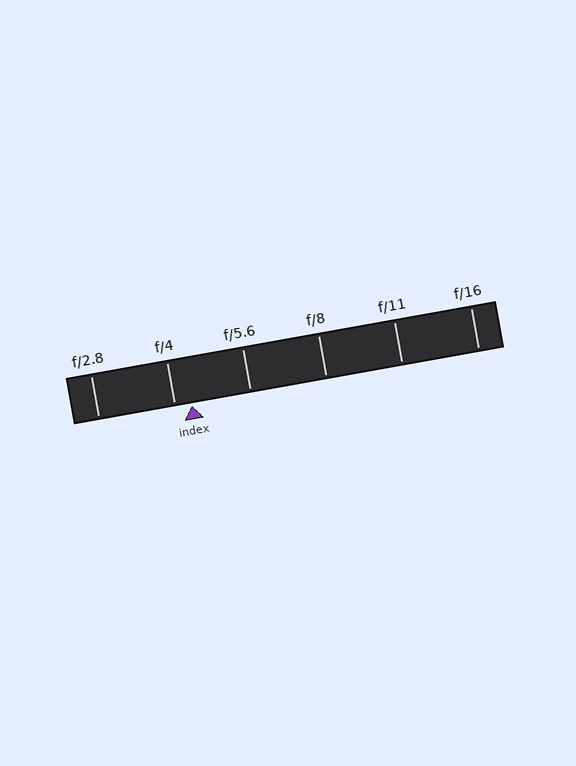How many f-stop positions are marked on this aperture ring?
There are 6 f-stop positions marked.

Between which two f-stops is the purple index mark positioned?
The index mark is between f/4 and f/5.6.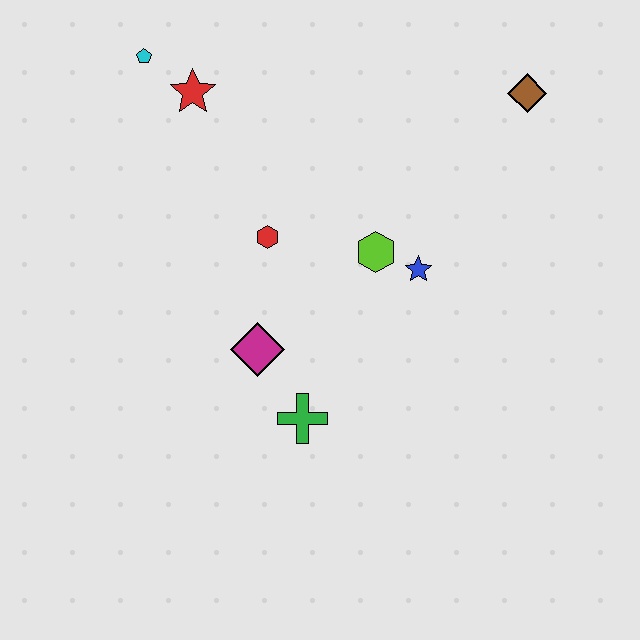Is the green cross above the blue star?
No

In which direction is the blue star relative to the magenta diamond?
The blue star is to the right of the magenta diamond.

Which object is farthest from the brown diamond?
The green cross is farthest from the brown diamond.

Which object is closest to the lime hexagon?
The blue star is closest to the lime hexagon.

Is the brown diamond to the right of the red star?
Yes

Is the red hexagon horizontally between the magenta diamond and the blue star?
Yes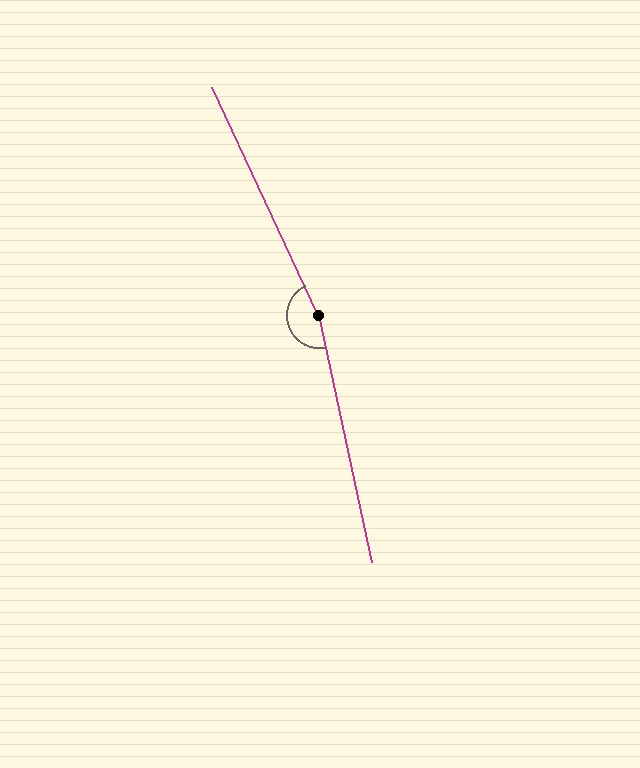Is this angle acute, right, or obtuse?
It is obtuse.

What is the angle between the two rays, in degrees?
Approximately 167 degrees.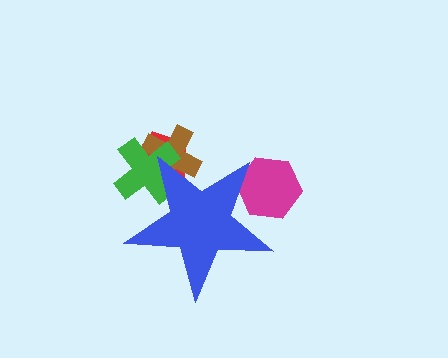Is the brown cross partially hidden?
Yes, the brown cross is partially hidden behind the blue star.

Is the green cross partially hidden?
Yes, the green cross is partially hidden behind the blue star.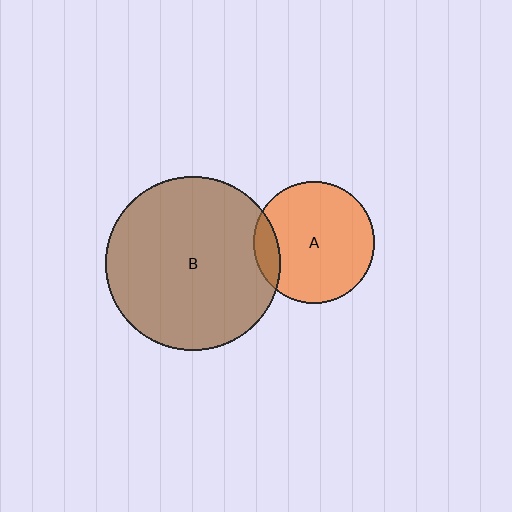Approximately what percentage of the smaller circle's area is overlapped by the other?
Approximately 10%.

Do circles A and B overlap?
Yes.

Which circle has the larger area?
Circle B (brown).